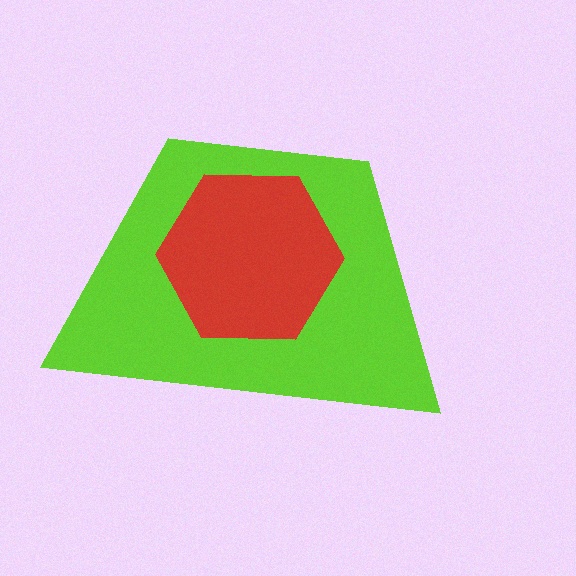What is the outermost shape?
The lime trapezoid.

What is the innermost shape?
The red hexagon.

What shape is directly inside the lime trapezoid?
The red hexagon.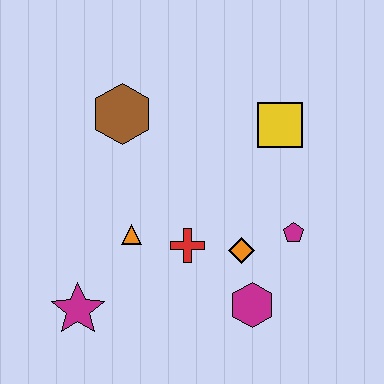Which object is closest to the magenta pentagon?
The orange diamond is closest to the magenta pentagon.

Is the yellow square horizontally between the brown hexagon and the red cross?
No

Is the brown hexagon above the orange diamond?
Yes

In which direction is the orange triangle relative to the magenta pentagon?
The orange triangle is to the left of the magenta pentagon.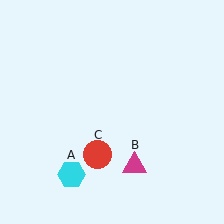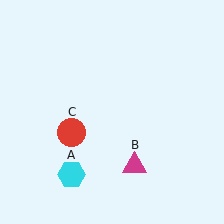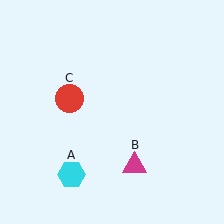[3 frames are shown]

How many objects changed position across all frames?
1 object changed position: red circle (object C).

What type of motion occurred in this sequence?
The red circle (object C) rotated clockwise around the center of the scene.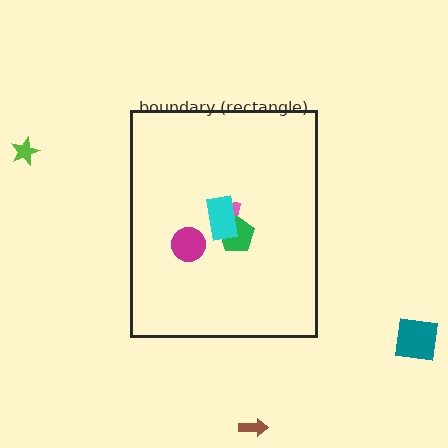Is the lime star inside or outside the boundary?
Outside.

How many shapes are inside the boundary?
4 inside, 3 outside.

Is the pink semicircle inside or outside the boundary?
Inside.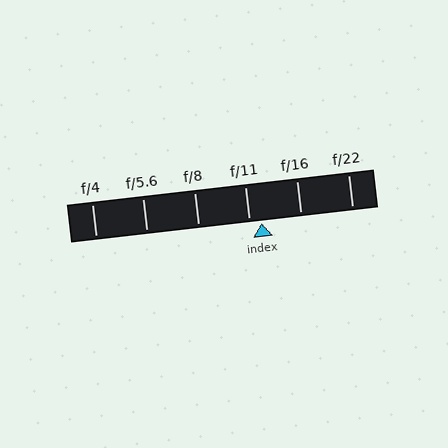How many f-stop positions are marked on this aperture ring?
There are 6 f-stop positions marked.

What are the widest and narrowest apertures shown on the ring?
The widest aperture shown is f/4 and the narrowest is f/22.